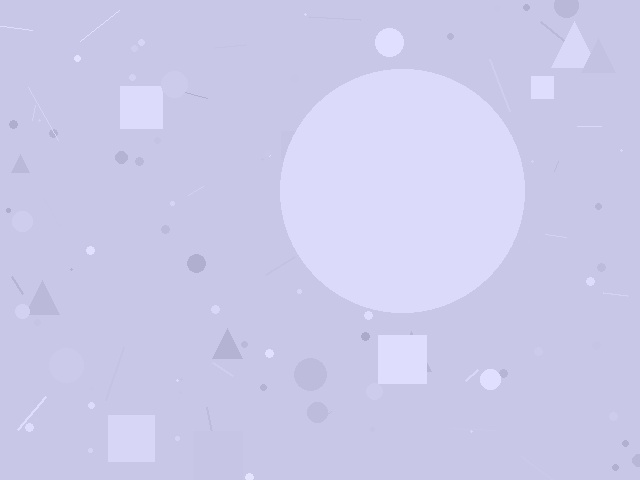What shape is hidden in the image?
A circle is hidden in the image.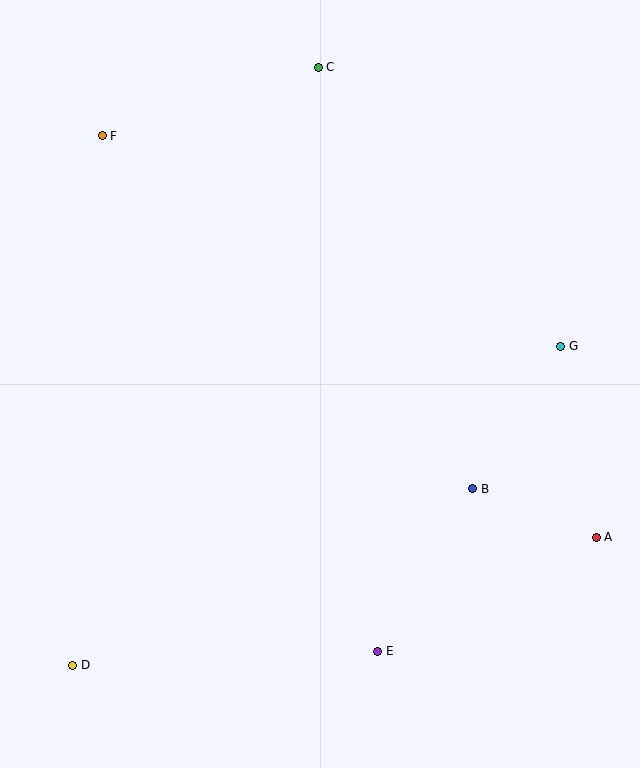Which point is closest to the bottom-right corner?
Point A is closest to the bottom-right corner.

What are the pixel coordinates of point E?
Point E is at (378, 651).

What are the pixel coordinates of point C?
Point C is at (318, 67).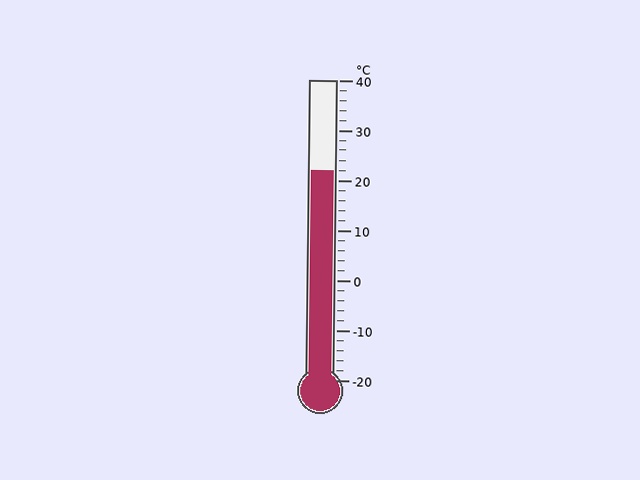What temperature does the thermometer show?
The thermometer shows approximately 22°C.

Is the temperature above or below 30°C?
The temperature is below 30°C.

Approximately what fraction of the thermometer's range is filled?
The thermometer is filled to approximately 70% of its range.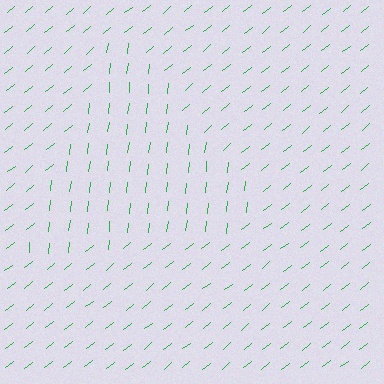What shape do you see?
I see a triangle.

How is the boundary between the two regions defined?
The boundary is defined purely by a change in line orientation (approximately 45 degrees difference). All lines are the same color and thickness.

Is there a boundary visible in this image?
Yes, there is a texture boundary formed by a change in line orientation.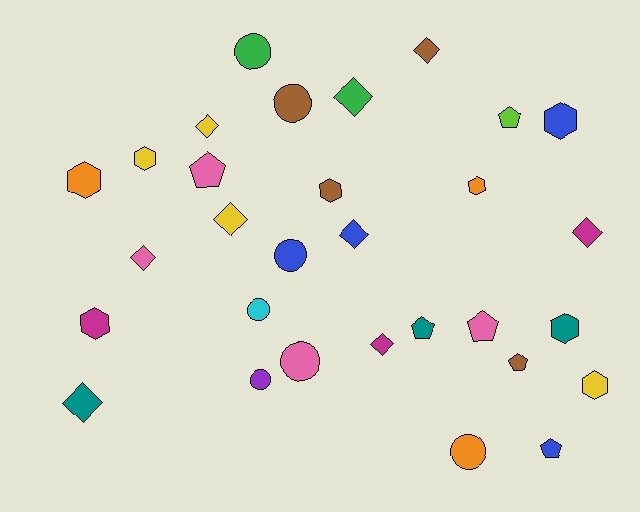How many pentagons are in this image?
There are 6 pentagons.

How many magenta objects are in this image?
There are 3 magenta objects.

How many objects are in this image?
There are 30 objects.